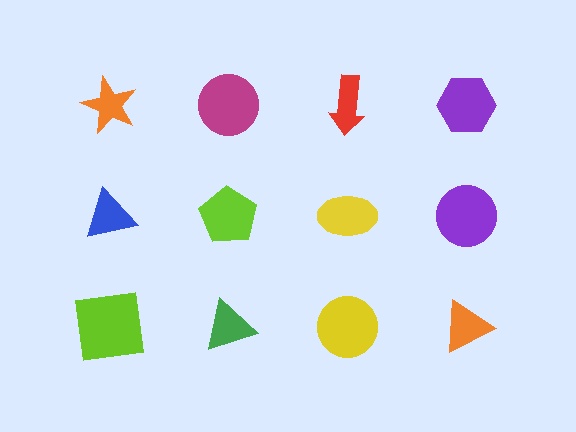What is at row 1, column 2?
A magenta circle.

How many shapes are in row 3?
4 shapes.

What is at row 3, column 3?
A yellow circle.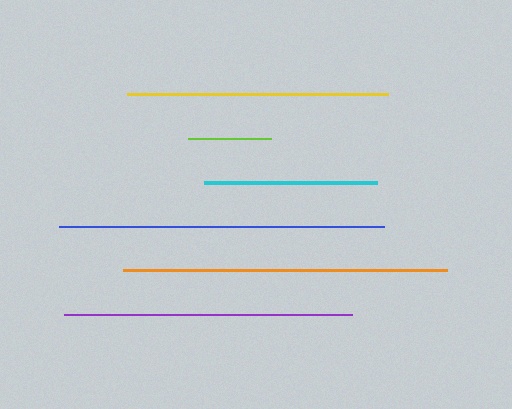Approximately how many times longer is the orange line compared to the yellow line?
The orange line is approximately 1.2 times the length of the yellow line.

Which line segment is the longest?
The blue line is the longest at approximately 325 pixels.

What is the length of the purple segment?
The purple segment is approximately 287 pixels long.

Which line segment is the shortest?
The lime line is the shortest at approximately 83 pixels.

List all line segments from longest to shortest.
From longest to shortest: blue, orange, purple, yellow, cyan, lime.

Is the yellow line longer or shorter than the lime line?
The yellow line is longer than the lime line.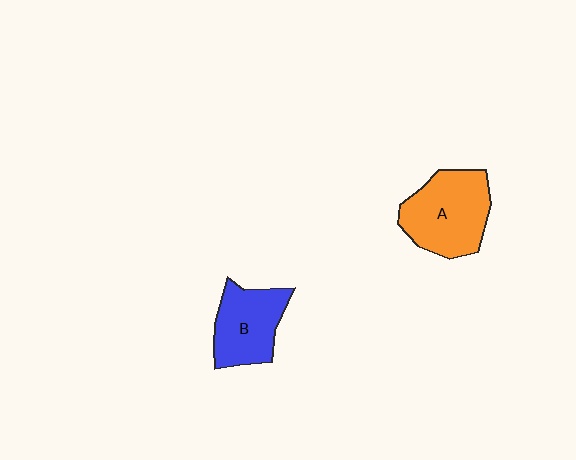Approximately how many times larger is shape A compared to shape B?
Approximately 1.3 times.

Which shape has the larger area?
Shape A (orange).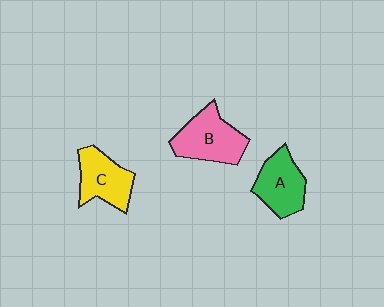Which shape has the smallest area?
Shape A (green).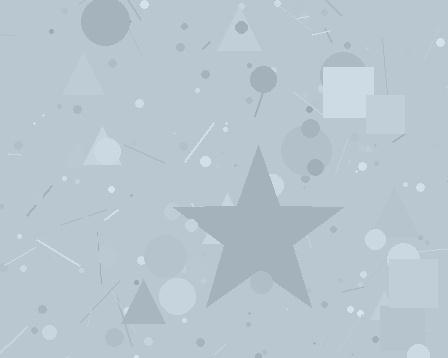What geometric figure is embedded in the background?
A star is embedded in the background.